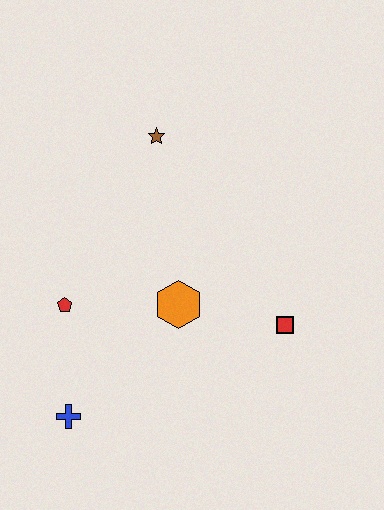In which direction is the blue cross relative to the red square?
The blue cross is to the left of the red square.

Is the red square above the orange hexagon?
No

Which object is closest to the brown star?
The orange hexagon is closest to the brown star.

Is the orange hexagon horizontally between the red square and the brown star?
Yes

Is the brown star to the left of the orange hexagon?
Yes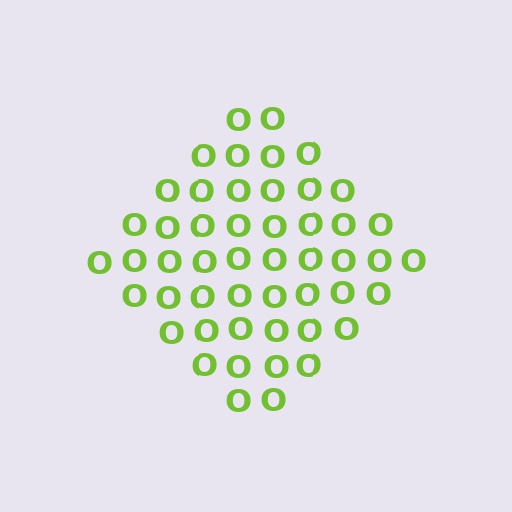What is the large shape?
The large shape is a diamond.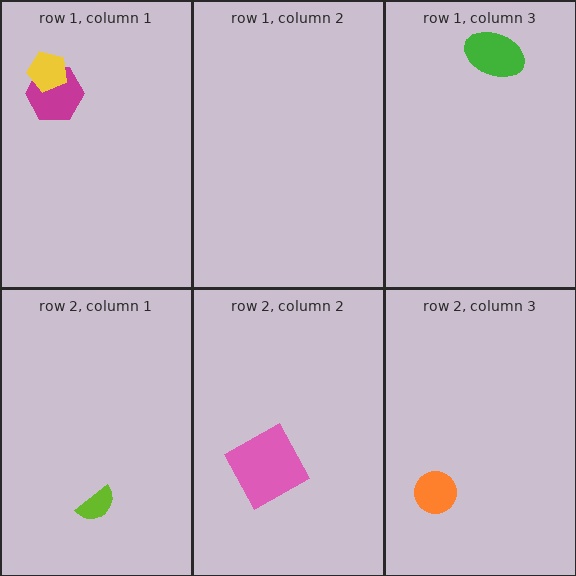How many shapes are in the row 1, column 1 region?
2.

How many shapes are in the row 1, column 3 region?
1.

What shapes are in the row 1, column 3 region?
The green ellipse.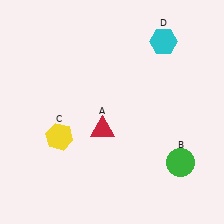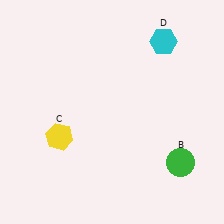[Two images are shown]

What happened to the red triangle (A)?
The red triangle (A) was removed in Image 2. It was in the bottom-left area of Image 1.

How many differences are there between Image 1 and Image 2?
There is 1 difference between the two images.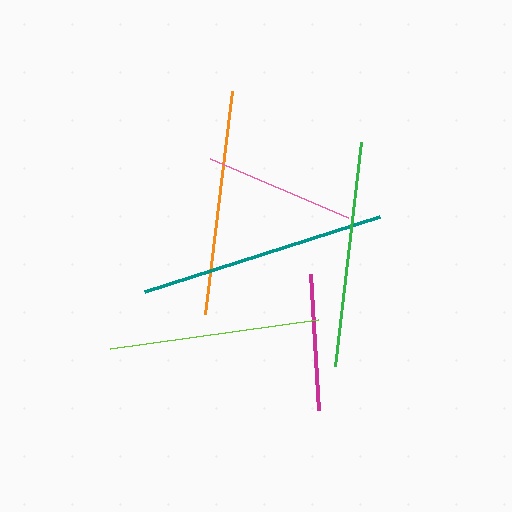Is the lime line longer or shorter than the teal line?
The teal line is longer than the lime line.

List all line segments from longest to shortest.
From longest to shortest: teal, green, orange, lime, pink, magenta.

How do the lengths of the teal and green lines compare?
The teal and green lines are approximately the same length.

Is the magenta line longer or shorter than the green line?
The green line is longer than the magenta line.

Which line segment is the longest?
The teal line is the longest at approximately 246 pixels.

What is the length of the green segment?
The green segment is approximately 225 pixels long.